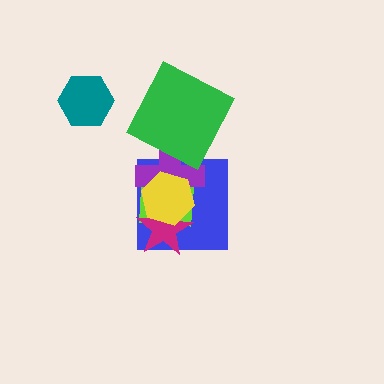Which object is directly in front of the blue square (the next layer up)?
The lime square is directly in front of the blue square.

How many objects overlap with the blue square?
4 objects overlap with the blue square.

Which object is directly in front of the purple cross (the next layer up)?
The yellow hexagon is directly in front of the purple cross.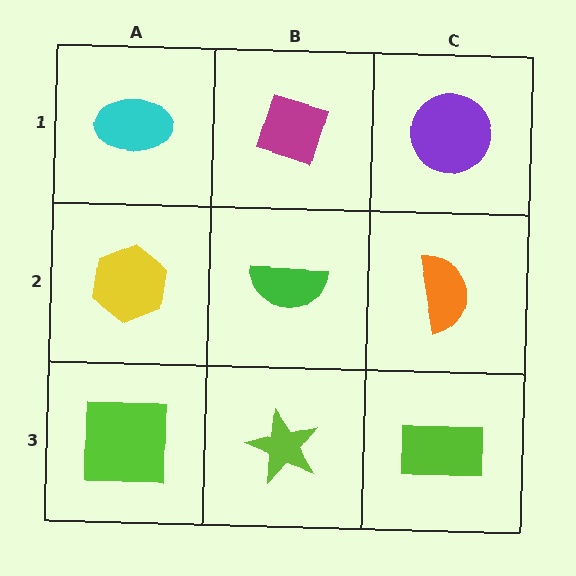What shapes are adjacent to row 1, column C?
An orange semicircle (row 2, column C), a magenta diamond (row 1, column B).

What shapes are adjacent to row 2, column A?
A cyan ellipse (row 1, column A), a lime square (row 3, column A), a green semicircle (row 2, column B).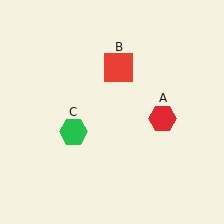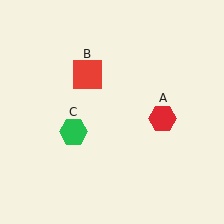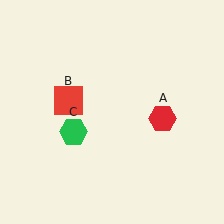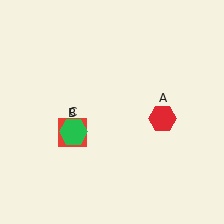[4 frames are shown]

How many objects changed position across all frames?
1 object changed position: red square (object B).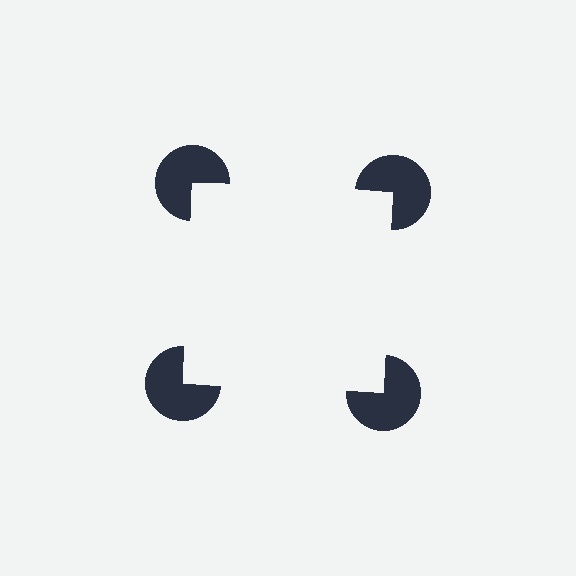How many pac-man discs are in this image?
There are 4 — one at each vertex of the illusory square.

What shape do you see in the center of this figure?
An illusory square — its edges are inferred from the aligned wedge cuts in the pac-man discs, not physically drawn.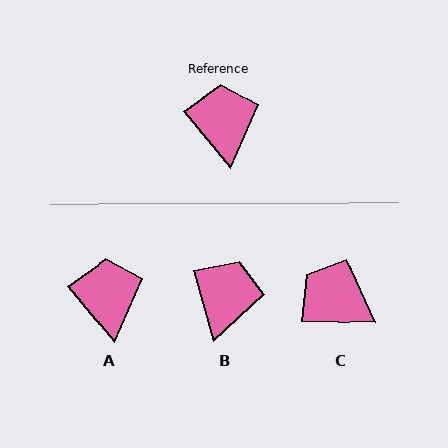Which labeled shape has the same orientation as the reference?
A.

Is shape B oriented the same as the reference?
No, it is off by about 24 degrees.